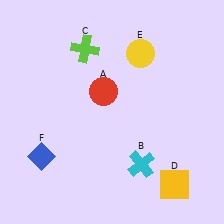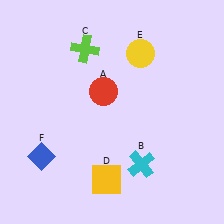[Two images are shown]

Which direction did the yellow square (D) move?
The yellow square (D) moved left.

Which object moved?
The yellow square (D) moved left.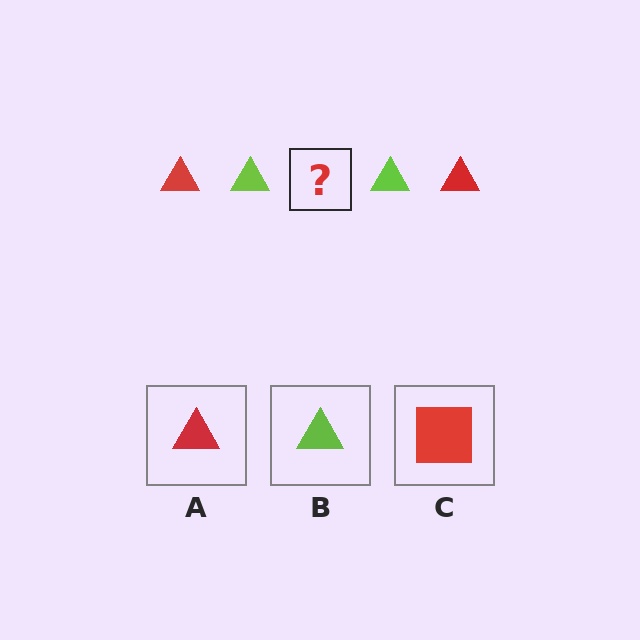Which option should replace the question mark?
Option A.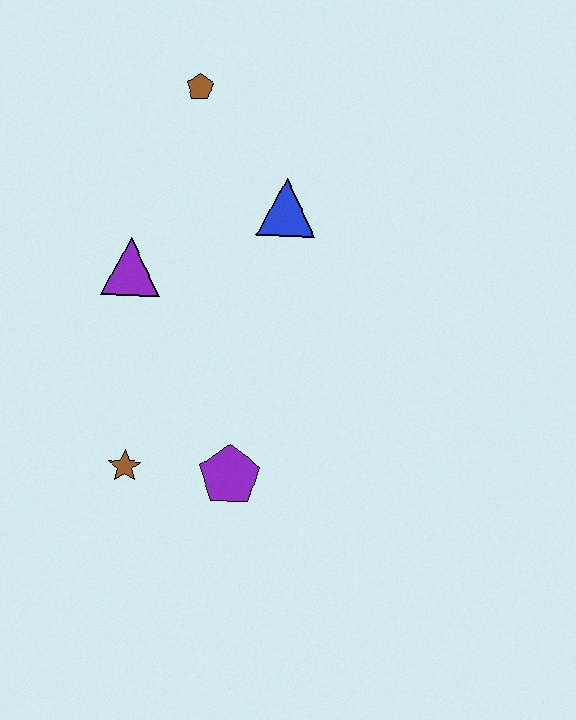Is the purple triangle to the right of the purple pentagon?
No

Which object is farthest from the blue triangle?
The brown star is farthest from the blue triangle.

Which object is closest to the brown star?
The purple pentagon is closest to the brown star.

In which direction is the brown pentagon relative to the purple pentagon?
The brown pentagon is above the purple pentagon.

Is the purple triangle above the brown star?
Yes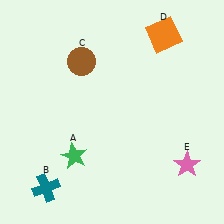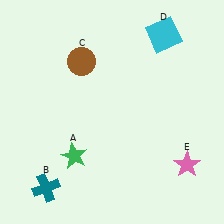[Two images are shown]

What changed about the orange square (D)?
In Image 1, D is orange. In Image 2, it changed to cyan.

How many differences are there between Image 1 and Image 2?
There is 1 difference between the two images.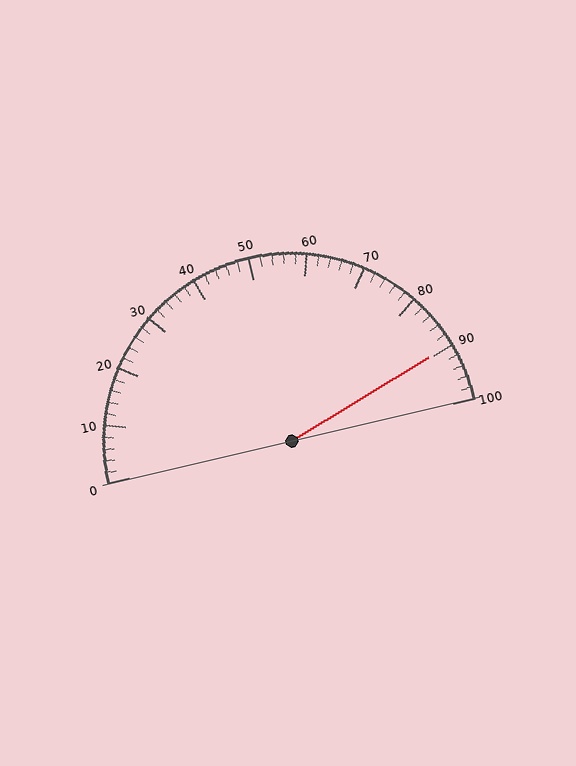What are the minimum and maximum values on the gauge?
The gauge ranges from 0 to 100.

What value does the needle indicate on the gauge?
The needle indicates approximately 90.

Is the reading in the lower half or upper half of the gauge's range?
The reading is in the upper half of the range (0 to 100).